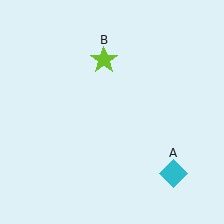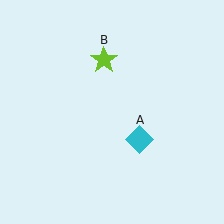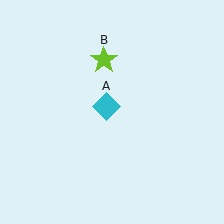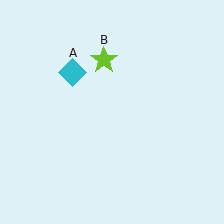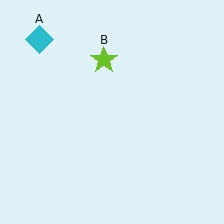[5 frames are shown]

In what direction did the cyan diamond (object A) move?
The cyan diamond (object A) moved up and to the left.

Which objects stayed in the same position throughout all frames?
Lime star (object B) remained stationary.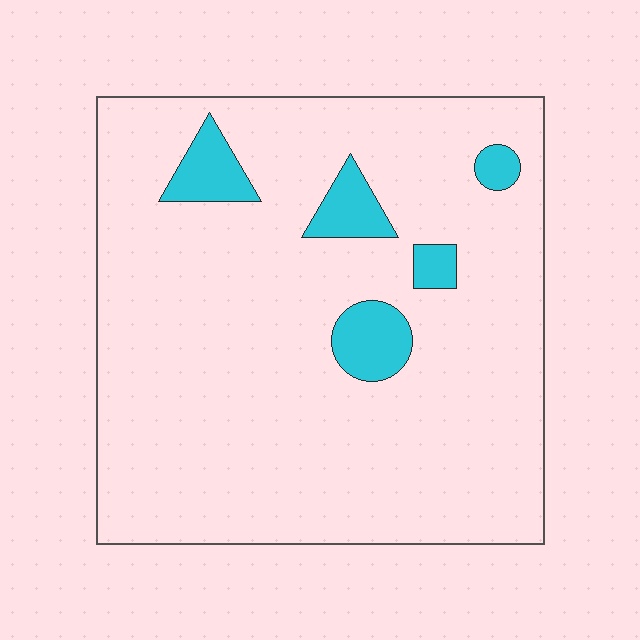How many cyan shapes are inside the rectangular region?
5.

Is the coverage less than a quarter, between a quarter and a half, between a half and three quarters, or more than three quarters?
Less than a quarter.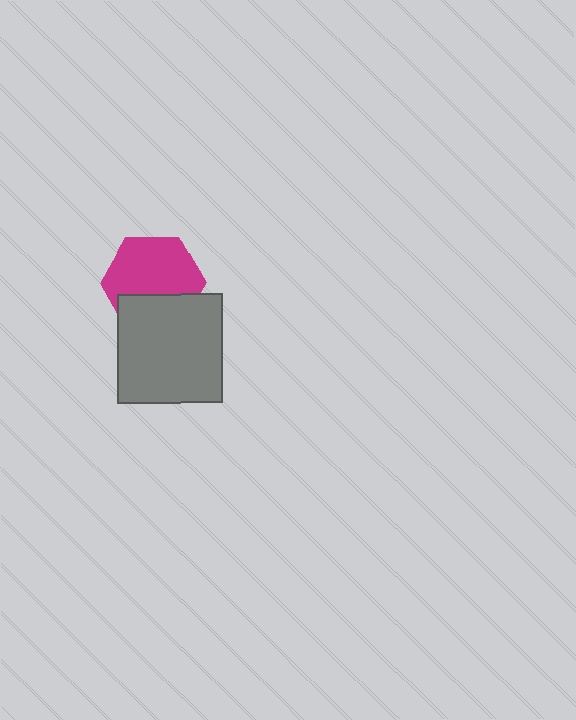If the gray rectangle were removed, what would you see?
You would see the complete magenta hexagon.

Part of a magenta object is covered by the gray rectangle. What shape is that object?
It is a hexagon.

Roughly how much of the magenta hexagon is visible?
Most of it is visible (roughly 66%).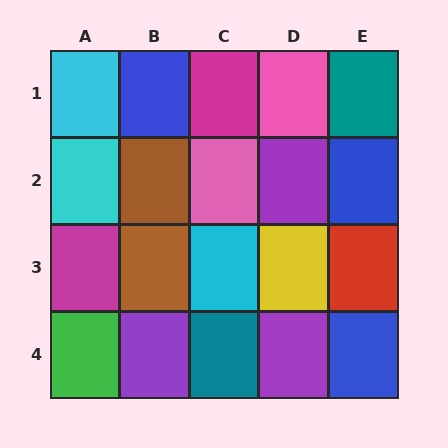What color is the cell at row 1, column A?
Cyan.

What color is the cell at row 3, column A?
Magenta.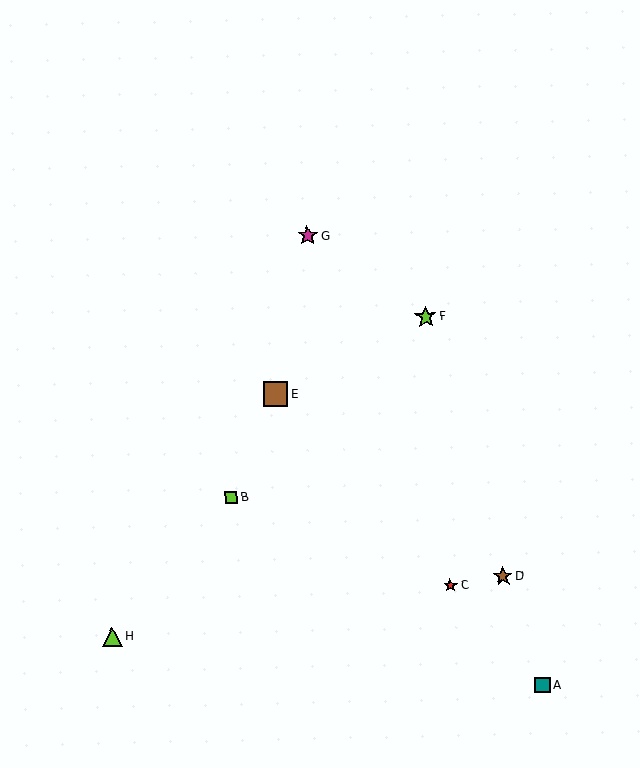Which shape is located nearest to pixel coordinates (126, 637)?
The lime triangle (labeled H) at (112, 637) is nearest to that location.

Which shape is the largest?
The brown square (labeled E) is the largest.